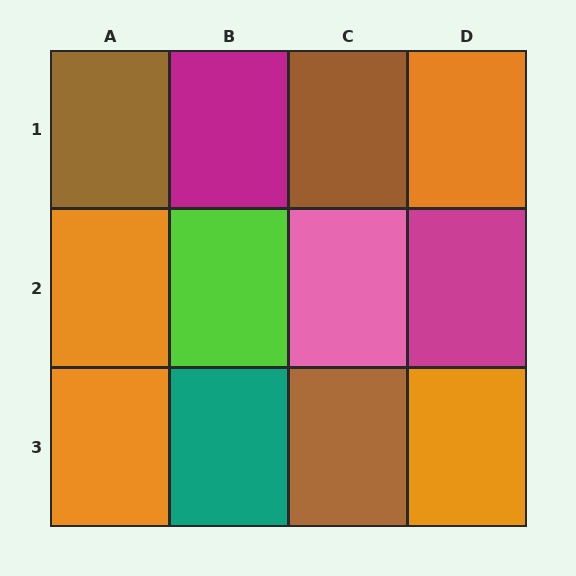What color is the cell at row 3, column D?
Orange.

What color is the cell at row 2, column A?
Orange.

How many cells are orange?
4 cells are orange.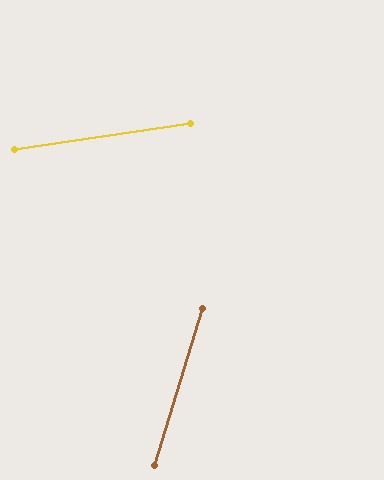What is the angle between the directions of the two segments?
Approximately 64 degrees.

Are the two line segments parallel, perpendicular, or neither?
Neither parallel nor perpendicular — they differ by about 64°.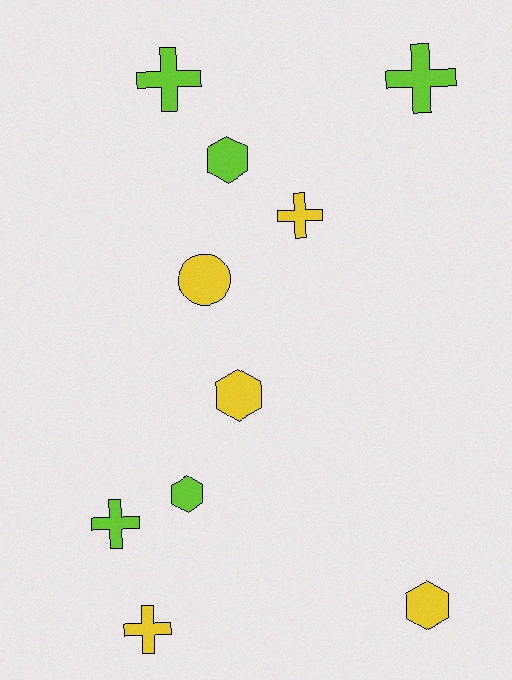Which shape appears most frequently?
Cross, with 5 objects.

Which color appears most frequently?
Yellow, with 5 objects.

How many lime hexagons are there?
There are 2 lime hexagons.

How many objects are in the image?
There are 10 objects.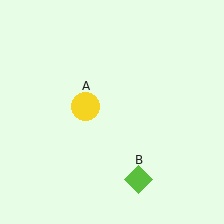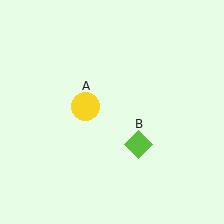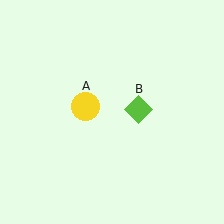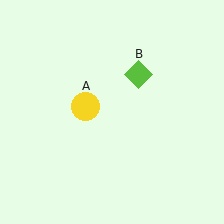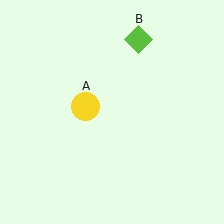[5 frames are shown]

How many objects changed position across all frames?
1 object changed position: lime diamond (object B).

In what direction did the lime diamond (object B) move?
The lime diamond (object B) moved up.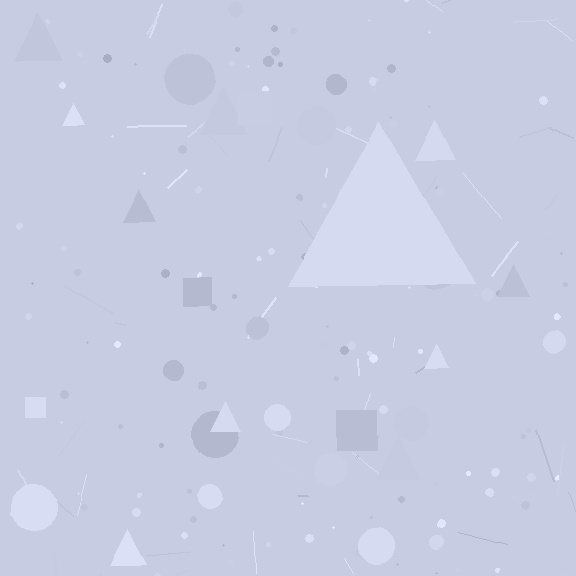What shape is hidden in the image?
A triangle is hidden in the image.